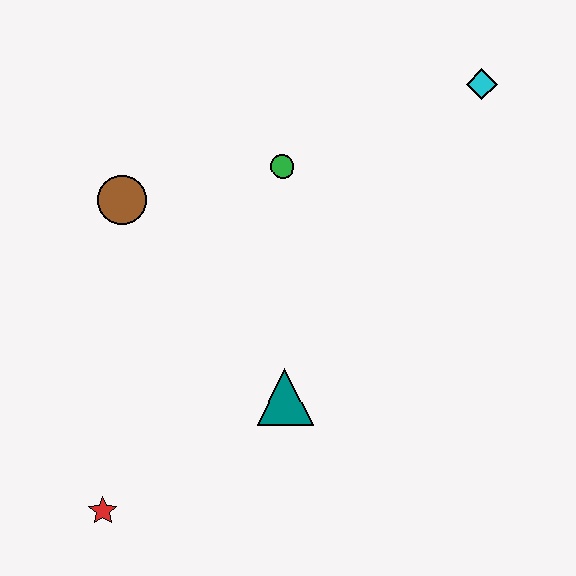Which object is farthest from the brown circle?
The cyan diamond is farthest from the brown circle.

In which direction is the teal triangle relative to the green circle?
The teal triangle is below the green circle.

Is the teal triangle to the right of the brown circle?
Yes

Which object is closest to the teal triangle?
The red star is closest to the teal triangle.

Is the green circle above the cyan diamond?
No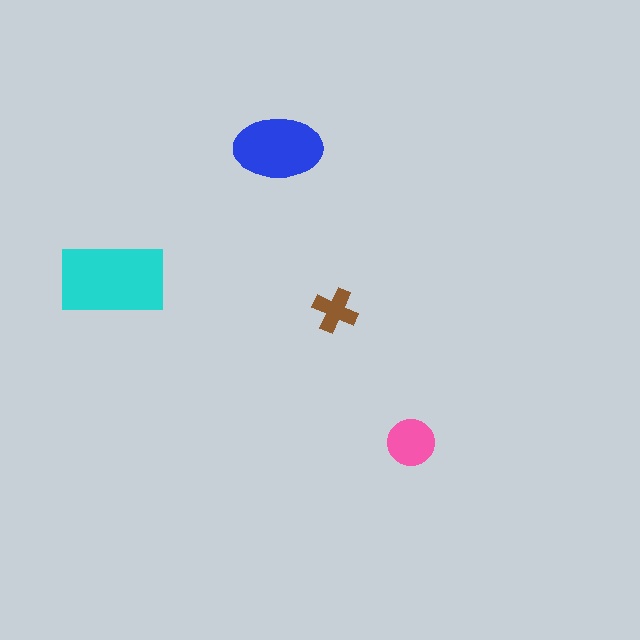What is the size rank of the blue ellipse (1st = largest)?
2nd.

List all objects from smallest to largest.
The brown cross, the pink circle, the blue ellipse, the cyan rectangle.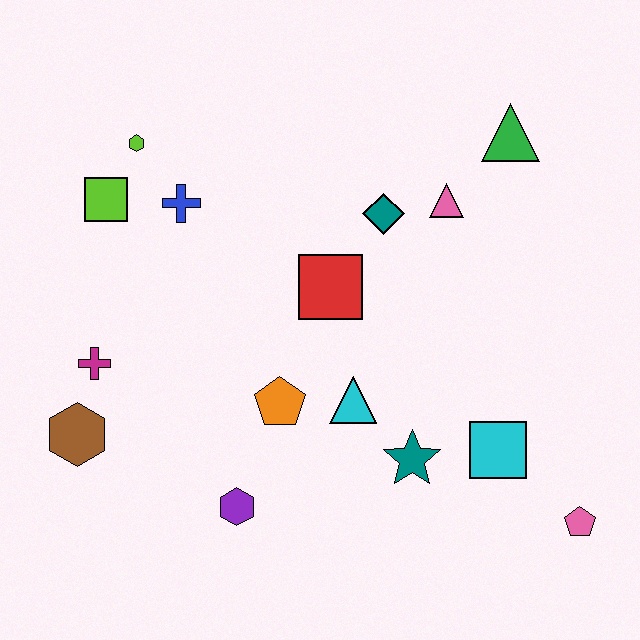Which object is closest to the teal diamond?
The pink triangle is closest to the teal diamond.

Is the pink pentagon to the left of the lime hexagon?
No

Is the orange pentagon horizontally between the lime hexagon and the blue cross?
No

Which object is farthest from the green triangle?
The brown hexagon is farthest from the green triangle.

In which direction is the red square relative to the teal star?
The red square is above the teal star.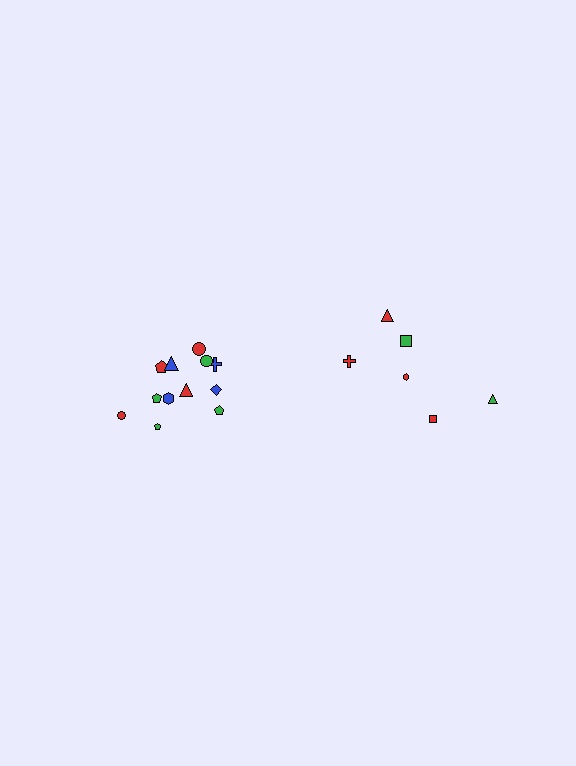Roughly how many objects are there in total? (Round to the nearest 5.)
Roughly 20 objects in total.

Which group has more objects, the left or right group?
The left group.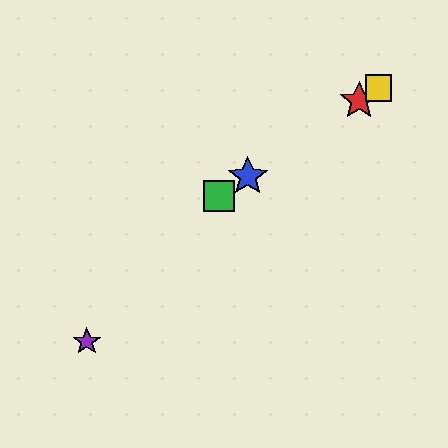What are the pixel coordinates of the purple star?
The purple star is at (87, 342).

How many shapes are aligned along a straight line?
4 shapes (the red star, the blue star, the green square, the yellow square) are aligned along a straight line.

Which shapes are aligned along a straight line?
The red star, the blue star, the green square, the yellow square are aligned along a straight line.